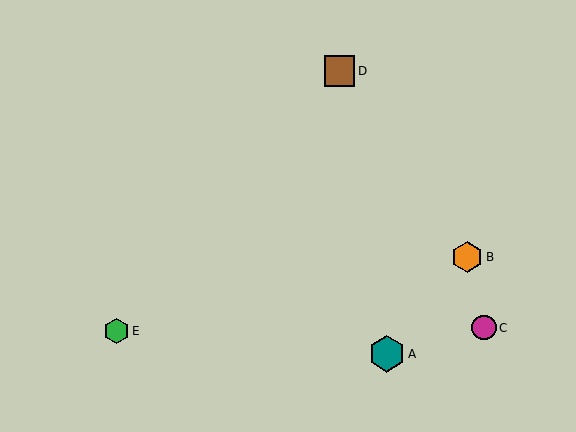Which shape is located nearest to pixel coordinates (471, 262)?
The orange hexagon (labeled B) at (467, 257) is nearest to that location.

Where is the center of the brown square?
The center of the brown square is at (340, 71).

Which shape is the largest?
The teal hexagon (labeled A) is the largest.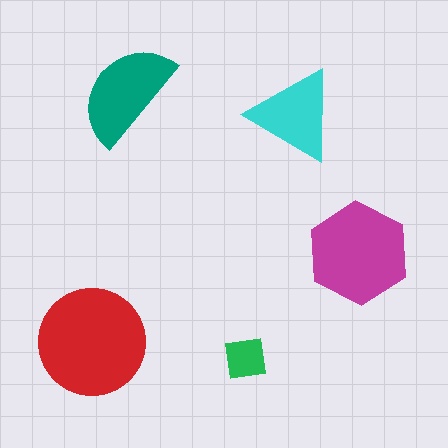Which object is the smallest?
The green square.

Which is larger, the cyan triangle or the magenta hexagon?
The magenta hexagon.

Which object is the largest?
The red circle.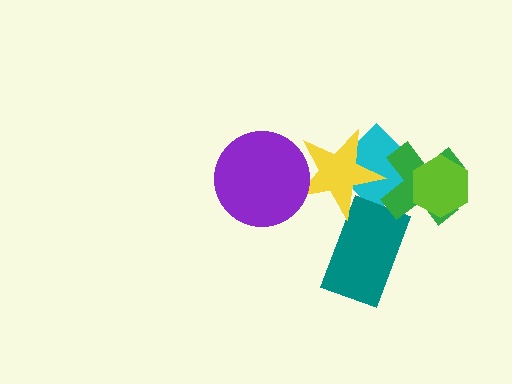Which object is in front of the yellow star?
The purple circle is in front of the yellow star.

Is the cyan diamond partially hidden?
Yes, it is partially covered by another shape.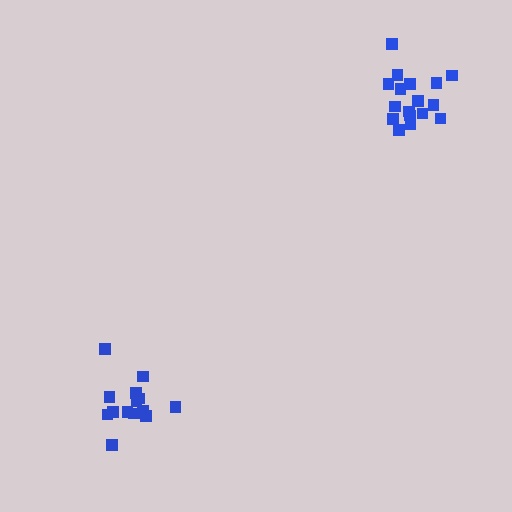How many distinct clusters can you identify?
There are 2 distinct clusters.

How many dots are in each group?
Group 1: 17 dots, Group 2: 15 dots (32 total).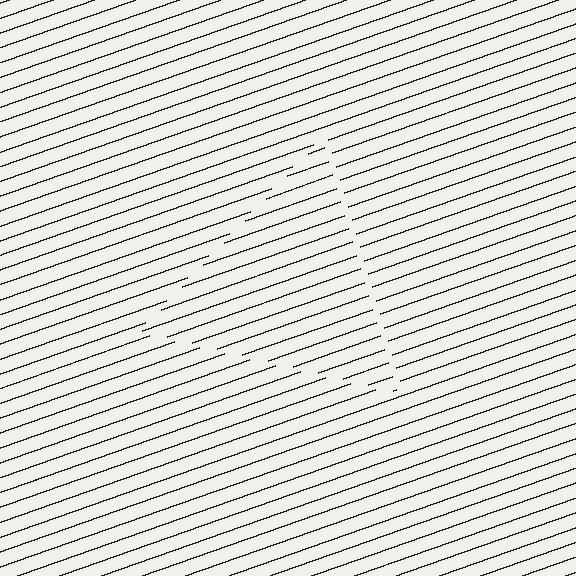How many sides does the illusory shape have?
3 sides — the line-ends trace a triangle.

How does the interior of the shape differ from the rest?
The interior of the shape contains the same grating, shifted by half a period — the contour is defined by the phase discontinuity where line-ends from the inner and outer gratings abut.